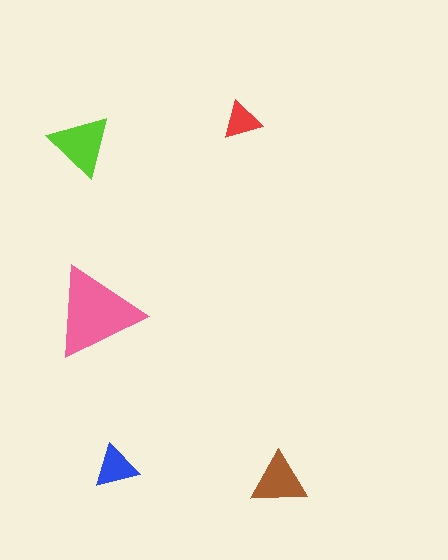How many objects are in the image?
There are 5 objects in the image.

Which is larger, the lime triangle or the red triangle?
The lime one.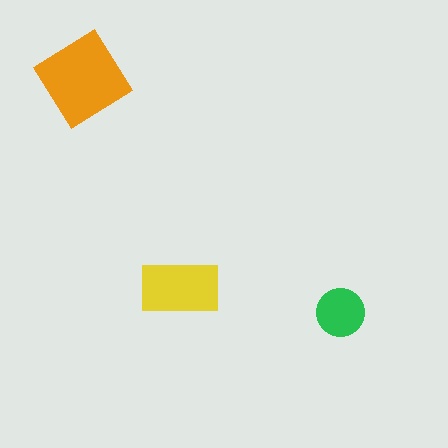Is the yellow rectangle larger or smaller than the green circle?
Larger.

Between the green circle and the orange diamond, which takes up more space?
The orange diamond.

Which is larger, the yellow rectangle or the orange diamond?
The orange diamond.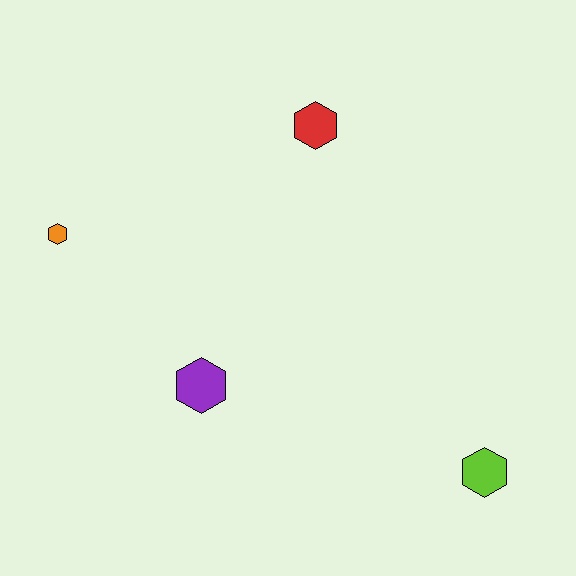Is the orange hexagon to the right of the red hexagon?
No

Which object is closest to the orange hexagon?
The purple hexagon is closest to the orange hexagon.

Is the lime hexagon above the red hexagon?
No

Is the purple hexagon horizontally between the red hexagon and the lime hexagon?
No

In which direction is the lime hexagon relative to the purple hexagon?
The lime hexagon is to the right of the purple hexagon.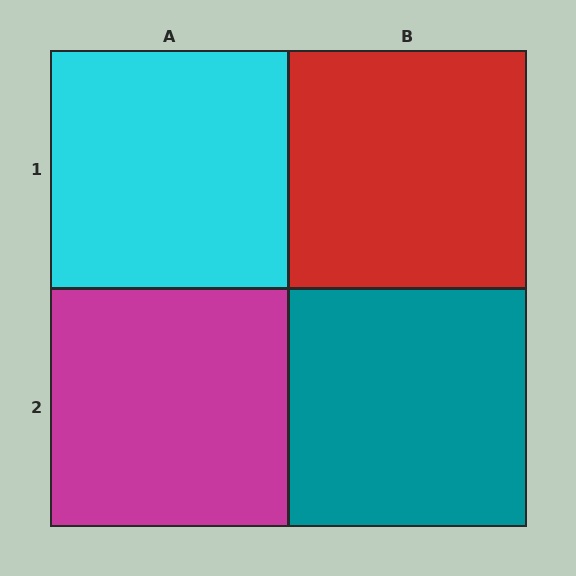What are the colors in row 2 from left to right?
Magenta, teal.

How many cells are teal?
1 cell is teal.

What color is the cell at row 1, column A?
Cyan.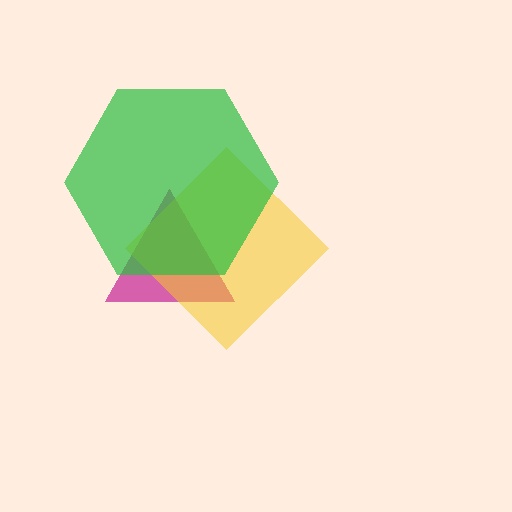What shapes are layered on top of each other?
The layered shapes are: a magenta triangle, a yellow diamond, a green hexagon.